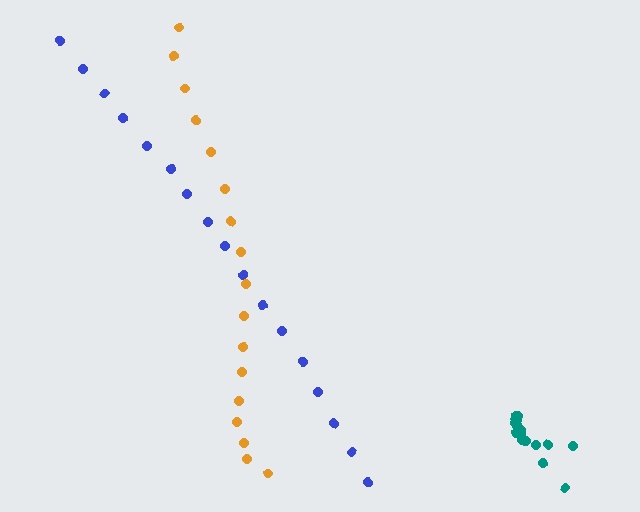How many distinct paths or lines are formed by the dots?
There are 3 distinct paths.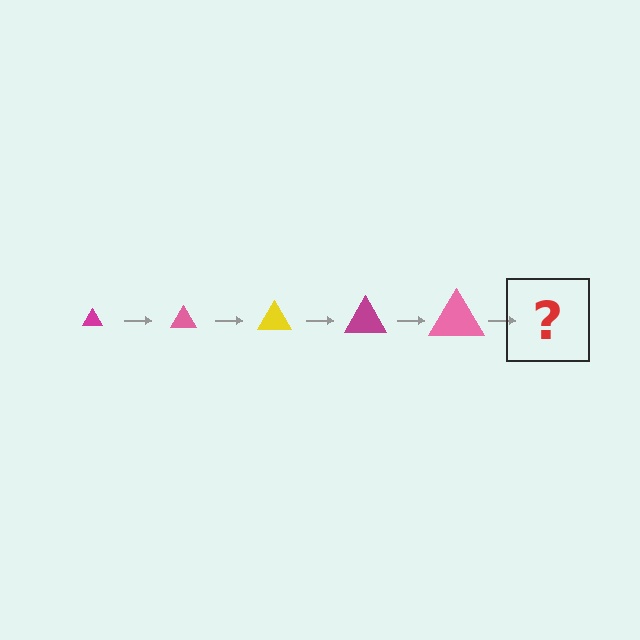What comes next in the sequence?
The next element should be a yellow triangle, larger than the previous one.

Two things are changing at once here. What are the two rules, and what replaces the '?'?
The two rules are that the triangle grows larger each step and the color cycles through magenta, pink, and yellow. The '?' should be a yellow triangle, larger than the previous one.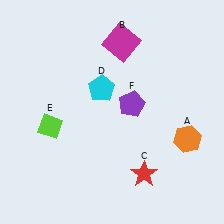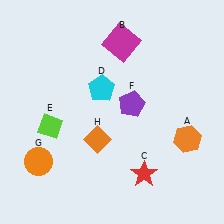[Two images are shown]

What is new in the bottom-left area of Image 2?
An orange circle (G) was added in the bottom-left area of Image 2.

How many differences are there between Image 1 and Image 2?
There are 2 differences between the two images.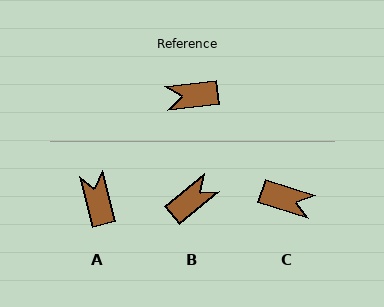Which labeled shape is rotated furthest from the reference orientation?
C, about 156 degrees away.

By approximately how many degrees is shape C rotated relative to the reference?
Approximately 156 degrees counter-clockwise.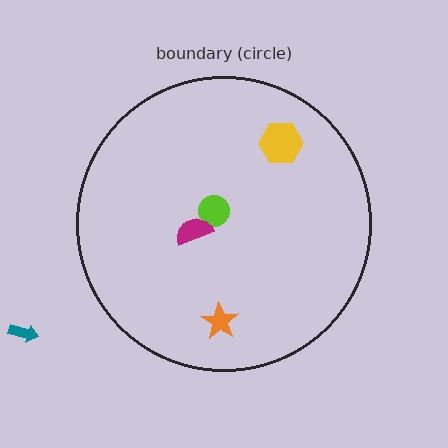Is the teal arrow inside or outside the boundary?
Outside.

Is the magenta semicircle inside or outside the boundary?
Inside.